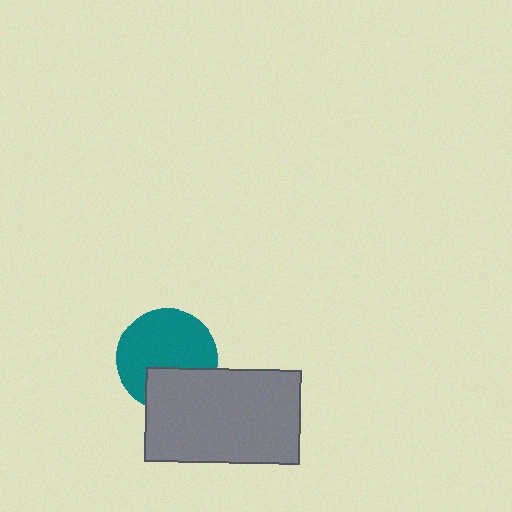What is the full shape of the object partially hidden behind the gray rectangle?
The partially hidden object is a teal circle.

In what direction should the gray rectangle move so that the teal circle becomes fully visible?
The gray rectangle should move down. That is the shortest direction to clear the overlap and leave the teal circle fully visible.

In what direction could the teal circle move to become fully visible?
The teal circle could move up. That would shift it out from behind the gray rectangle entirely.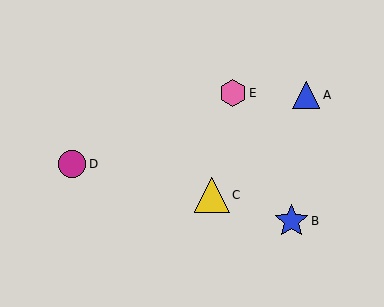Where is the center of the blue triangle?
The center of the blue triangle is at (306, 95).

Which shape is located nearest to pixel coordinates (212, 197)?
The yellow triangle (labeled C) at (212, 195) is nearest to that location.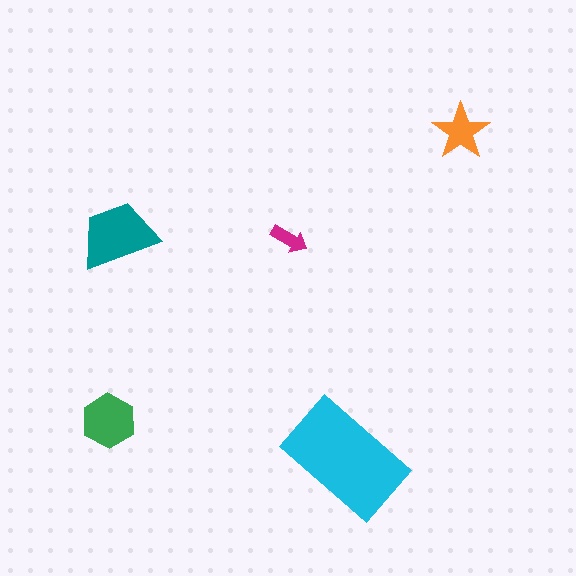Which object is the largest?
The cyan rectangle.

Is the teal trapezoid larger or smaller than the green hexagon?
Larger.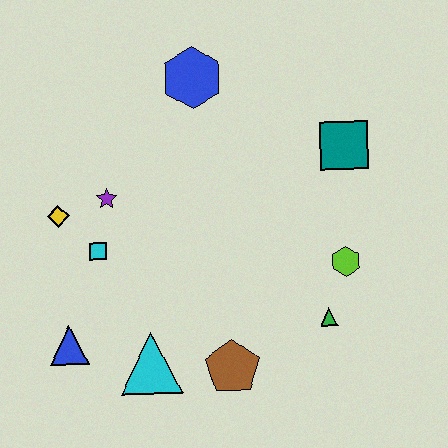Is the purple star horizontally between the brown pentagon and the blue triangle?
Yes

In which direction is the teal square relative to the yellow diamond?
The teal square is to the right of the yellow diamond.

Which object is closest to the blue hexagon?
The purple star is closest to the blue hexagon.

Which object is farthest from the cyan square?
The teal square is farthest from the cyan square.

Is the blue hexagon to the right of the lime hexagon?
No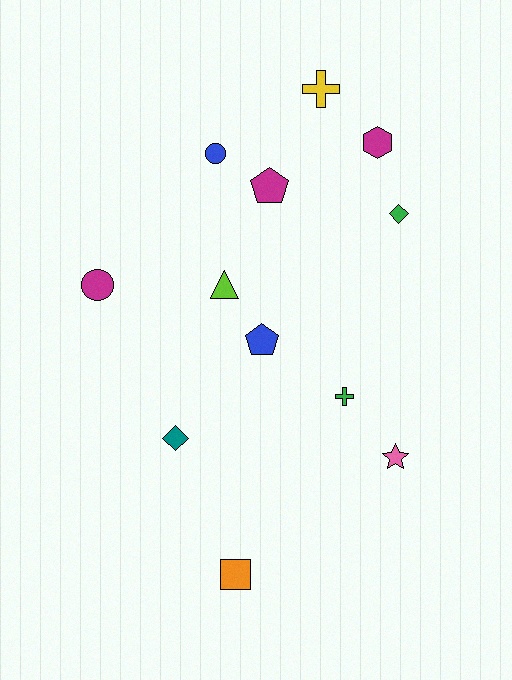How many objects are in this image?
There are 12 objects.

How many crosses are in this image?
There are 2 crosses.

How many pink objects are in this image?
There is 1 pink object.